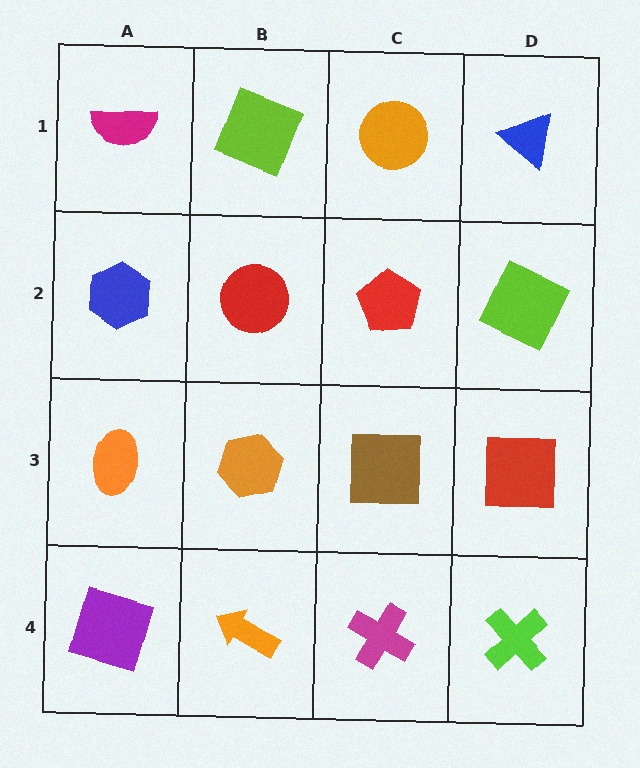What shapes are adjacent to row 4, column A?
An orange ellipse (row 3, column A), an orange arrow (row 4, column B).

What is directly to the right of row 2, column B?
A red pentagon.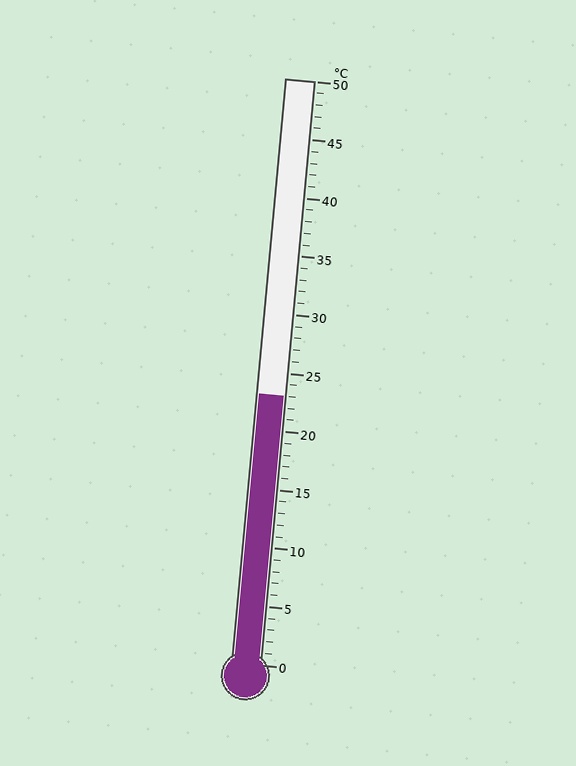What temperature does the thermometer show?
The thermometer shows approximately 23°C.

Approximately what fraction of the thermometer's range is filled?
The thermometer is filled to approximately 45% of its range.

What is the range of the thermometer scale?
The thermometer scale ranges from 0°C to 50°C.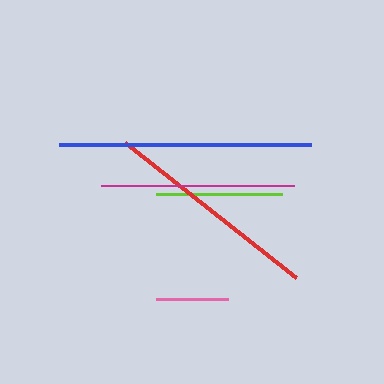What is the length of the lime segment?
The lime segment is approximately 126 pixels long.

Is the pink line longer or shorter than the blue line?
The blue line is longer than the pink line.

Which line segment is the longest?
The blue line is the longest at approximately 252 pixels.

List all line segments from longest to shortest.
From longest to shortest: blue, red, magenta, lime, pink.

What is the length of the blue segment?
The blue segment is approximately 252 pixels long.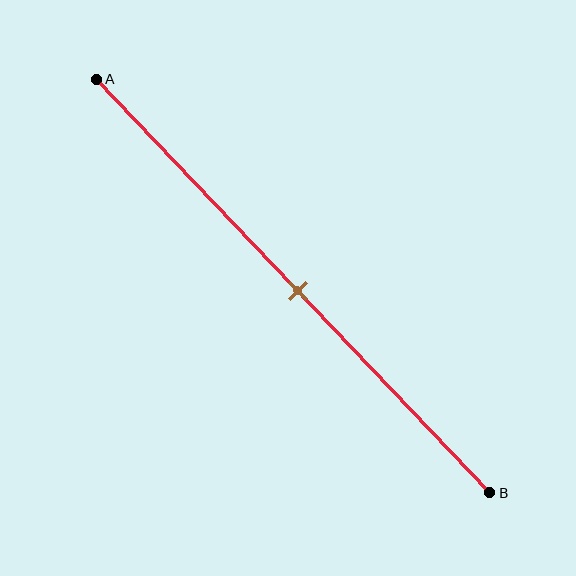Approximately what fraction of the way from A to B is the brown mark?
The brown mark is approximately 50% of the way from A to B.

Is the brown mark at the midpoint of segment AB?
Yes, the mark is approximately at the midpoint.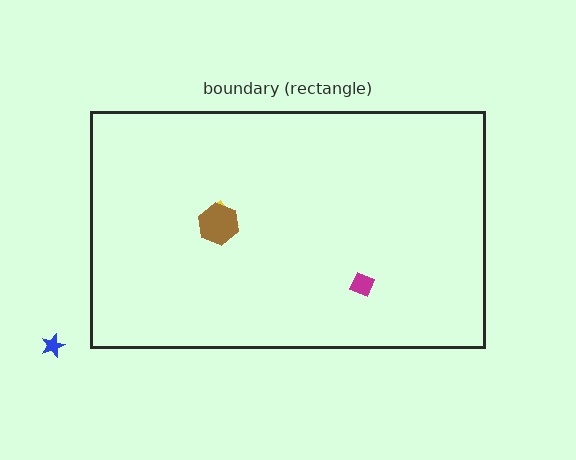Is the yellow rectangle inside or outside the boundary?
Inside.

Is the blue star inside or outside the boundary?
Outside.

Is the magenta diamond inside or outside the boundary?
Inside.